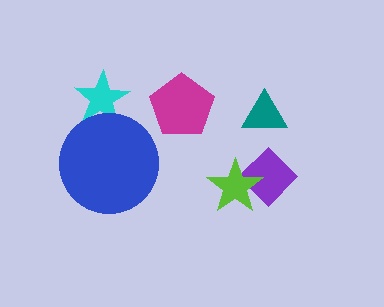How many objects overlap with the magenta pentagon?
0 objects overlap with the magenta pentagon.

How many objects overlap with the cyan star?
1 object overlaps with the cyan star.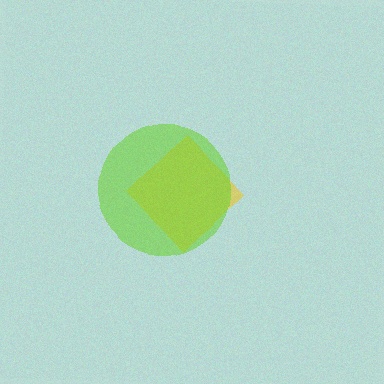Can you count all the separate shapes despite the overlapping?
Yes, there are 2 separate shapes.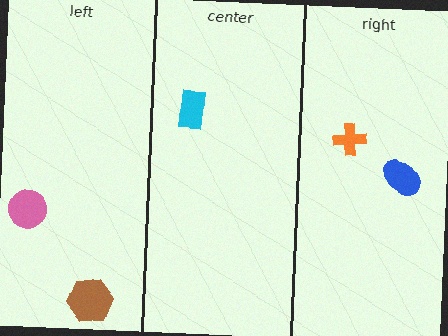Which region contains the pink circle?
The left region.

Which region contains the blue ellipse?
The right region.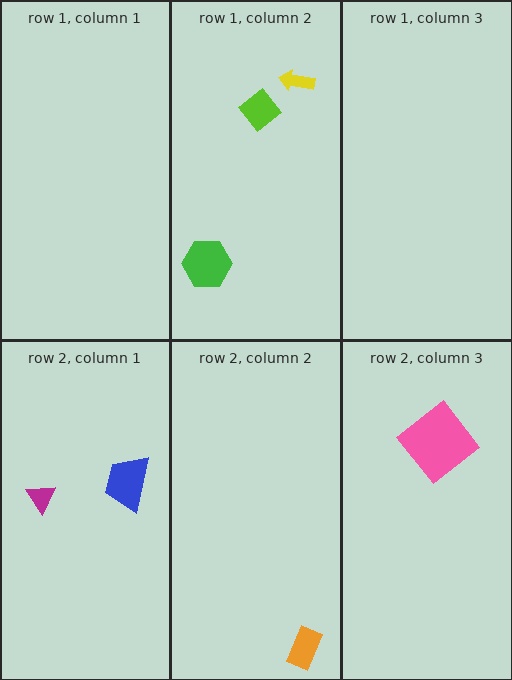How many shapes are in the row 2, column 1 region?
2.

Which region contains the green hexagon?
The row 1, column 2 region.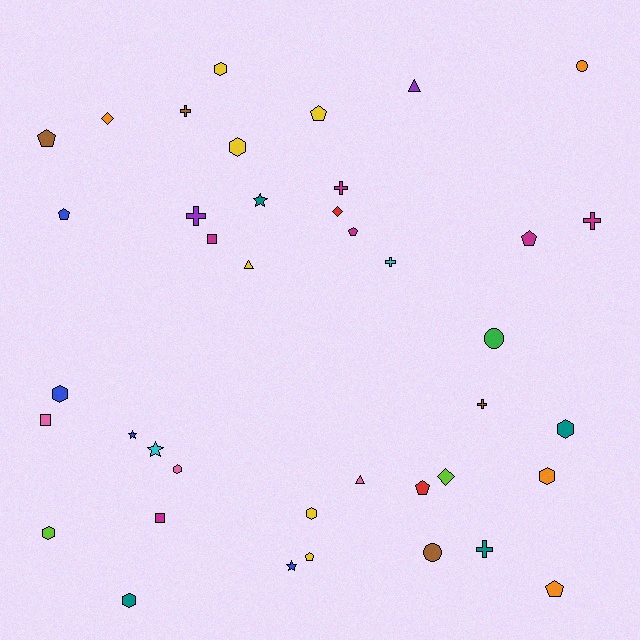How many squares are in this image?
There are 3 squares.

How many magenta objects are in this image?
There are 6 magenta objects.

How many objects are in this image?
There are 40 objects.